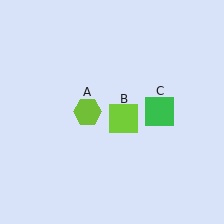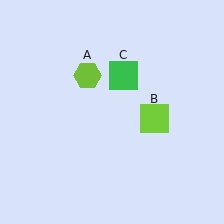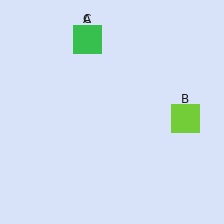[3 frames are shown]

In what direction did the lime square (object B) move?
The lime square (object B) moved right.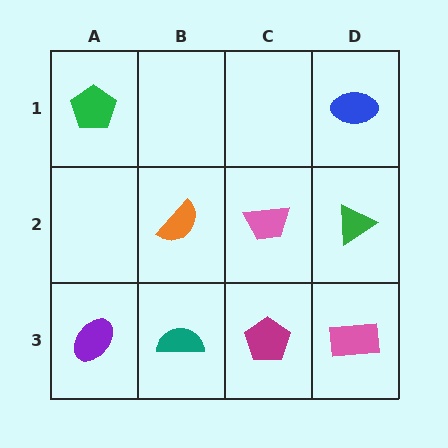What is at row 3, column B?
A teal semicircle.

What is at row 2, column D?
A green triangle.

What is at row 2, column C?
A pink trapezoid.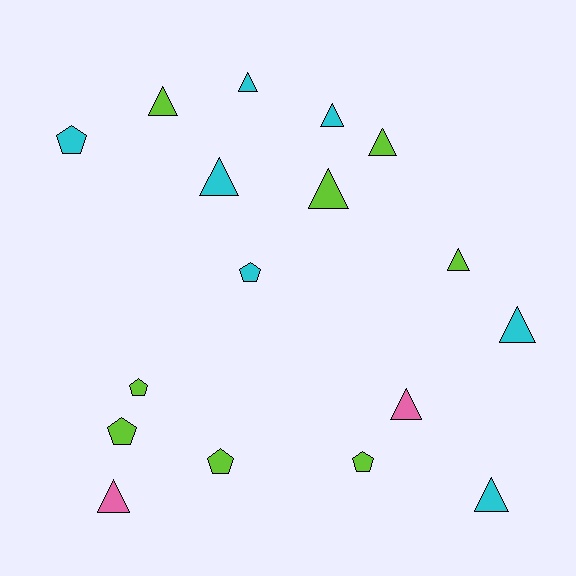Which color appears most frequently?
Lime, with 8 objects.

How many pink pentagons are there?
There are no pink pentagons.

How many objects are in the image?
There are 17 objects.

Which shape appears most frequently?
Triangle, with 11 objects.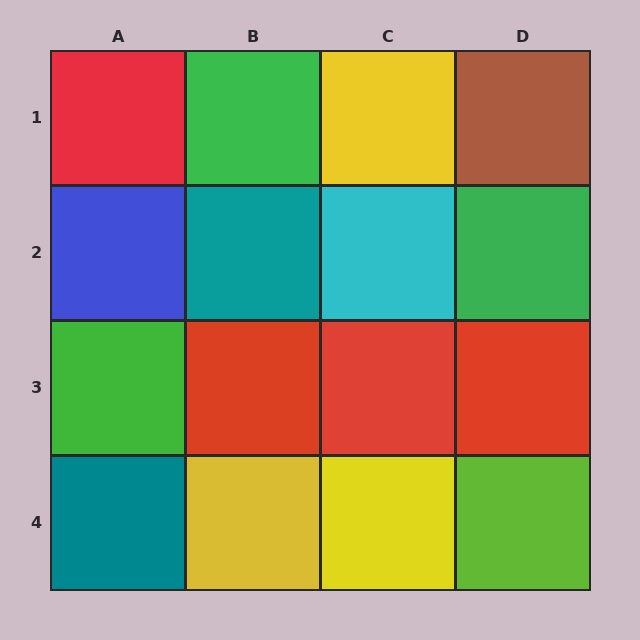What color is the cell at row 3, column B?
Red.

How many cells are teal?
2 cells are teal.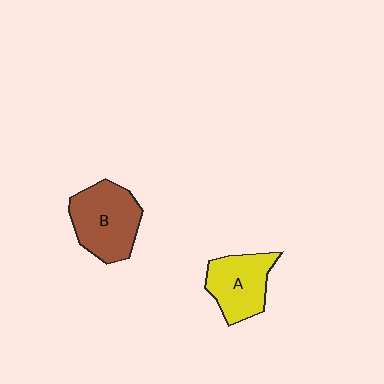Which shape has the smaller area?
Shape A (yellow).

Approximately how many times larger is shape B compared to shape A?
Approximately 1.2 times.